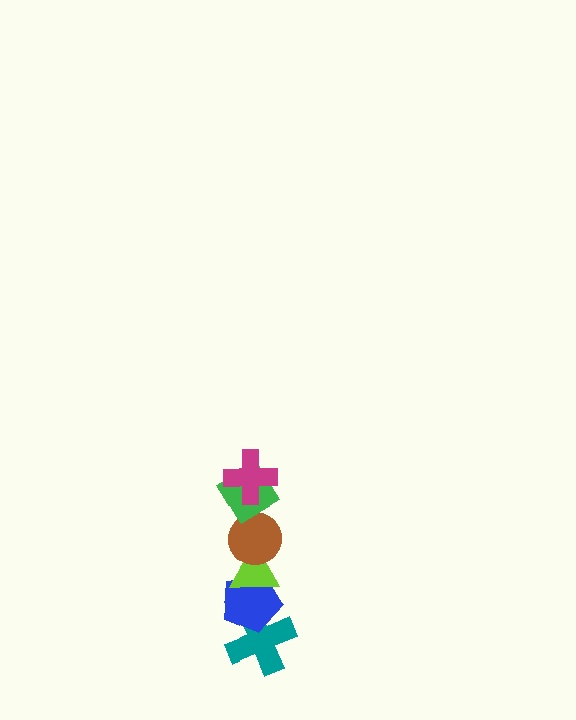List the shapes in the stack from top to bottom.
From top to bottom: the magenta cross, the green diamond, the brown circle, the lime triangle, the blue pentagon, the teal cross.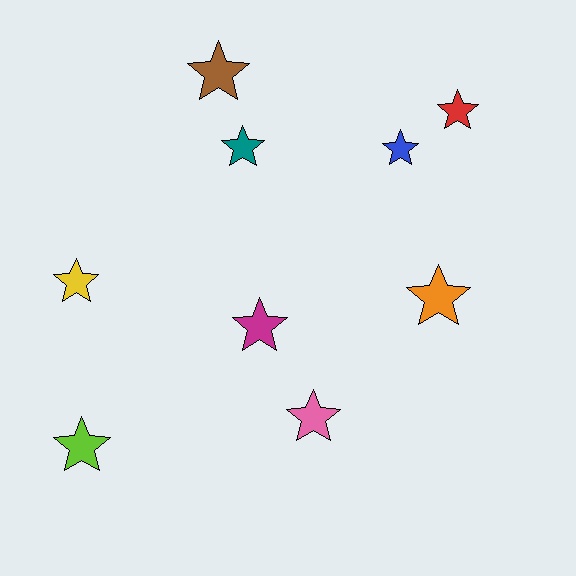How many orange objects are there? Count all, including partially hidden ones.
There is 1 orange object.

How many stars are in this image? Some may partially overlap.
There are 9 stars.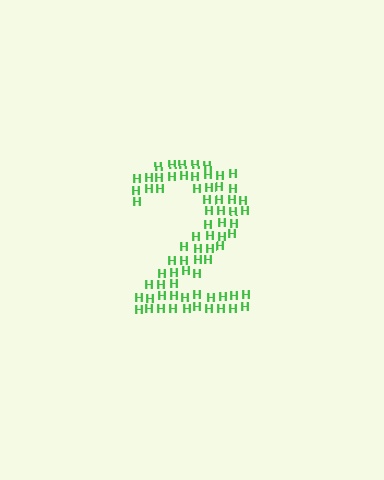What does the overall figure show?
The overall figure shows the digit 2.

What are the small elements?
The small elements are letter H's.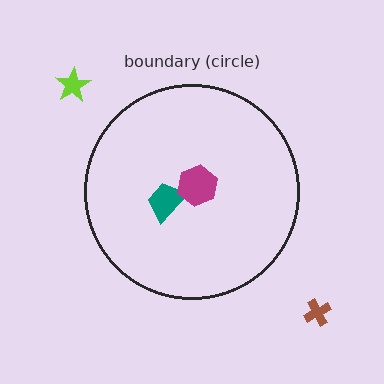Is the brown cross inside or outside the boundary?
Outside.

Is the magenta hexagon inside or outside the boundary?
Inside.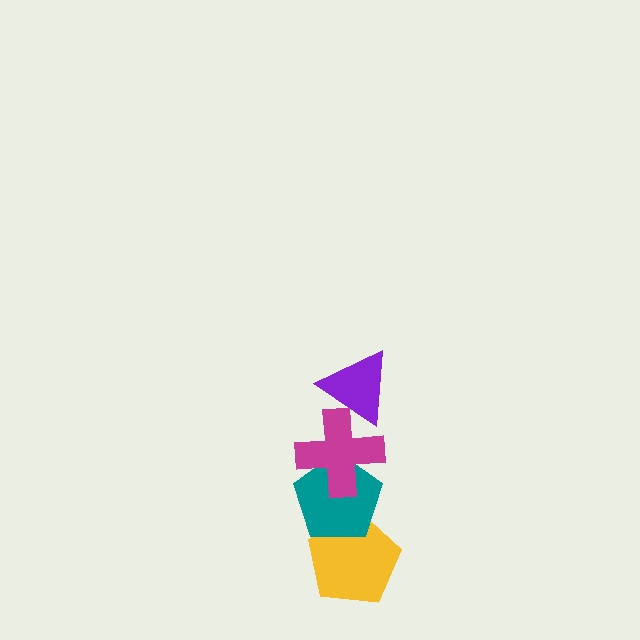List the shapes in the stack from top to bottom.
From top to bottom: the purple triangle, the magenta cross, the teal pentagon, the yellow pentagon.